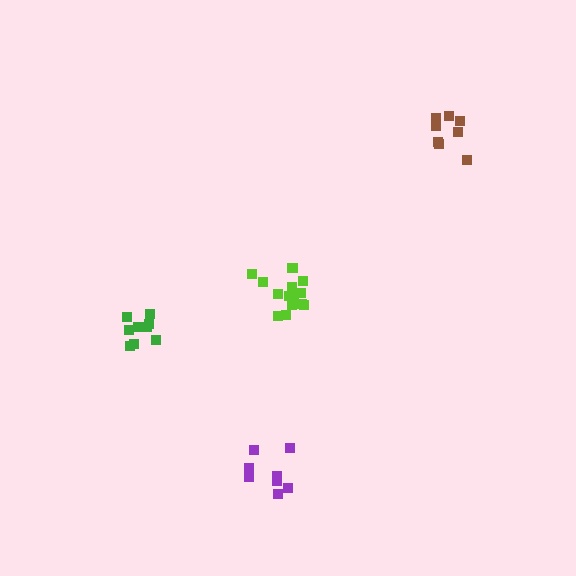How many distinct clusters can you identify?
There are 4 distinct clusters.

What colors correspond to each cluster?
The clusters are colored: lime, green, purple, brown.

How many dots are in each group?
Group 1: 14 dots, Group 2: 9 dots, Group 3: 8 dots, Group 4: 8 dots (39 total).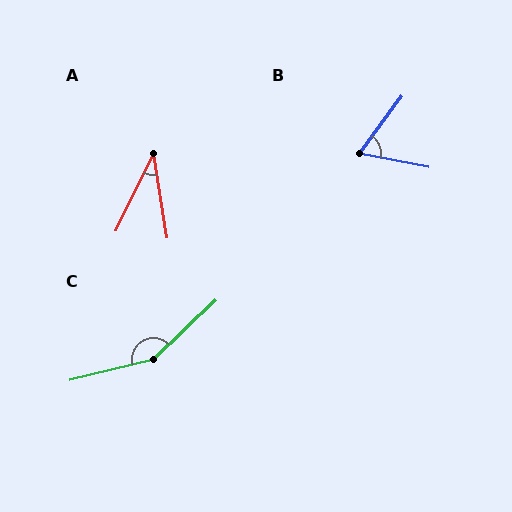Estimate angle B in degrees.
Approximately 65 degrees.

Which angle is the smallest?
A, at approximately 35 degrees.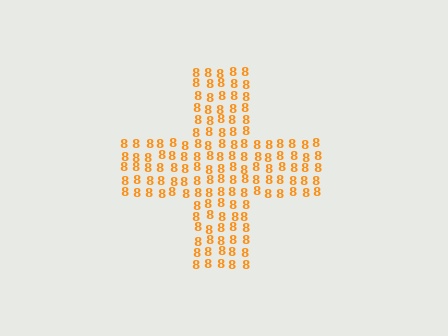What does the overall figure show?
The overall figure shows a cross.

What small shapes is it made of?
It is made of small digit 8's.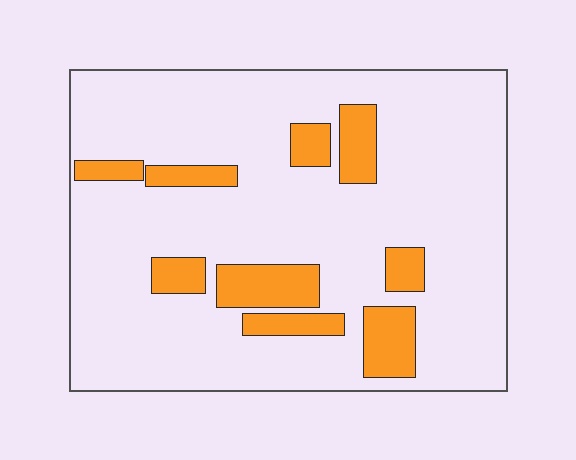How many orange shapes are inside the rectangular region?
9.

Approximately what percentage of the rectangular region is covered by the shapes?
Approximately 15%.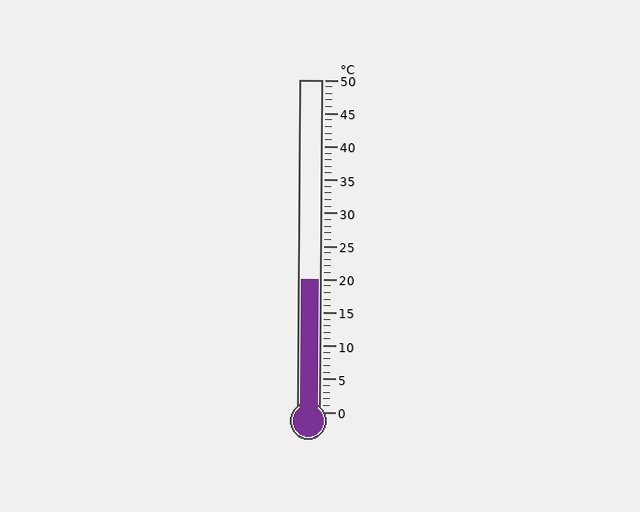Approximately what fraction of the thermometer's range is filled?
The thermometer is filled to approximately 40% of its range.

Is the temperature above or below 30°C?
The temperature is below 30°C.